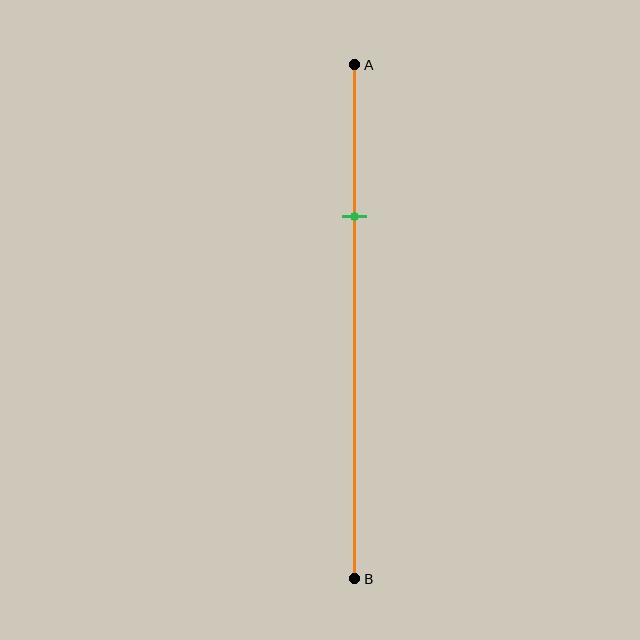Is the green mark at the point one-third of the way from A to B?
No, the mark is at about 30% from A, not at the 33% one-third point.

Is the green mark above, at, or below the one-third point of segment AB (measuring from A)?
The green mark is above the one-third point of segment AB.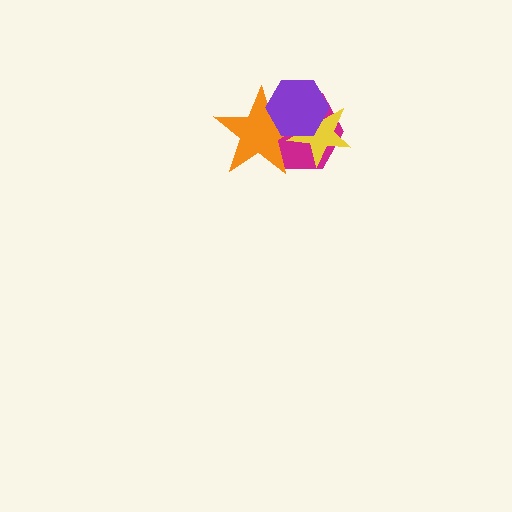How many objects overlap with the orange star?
3 objects overlap with the orange star.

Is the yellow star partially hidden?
Yes, it is partially covered by another shape.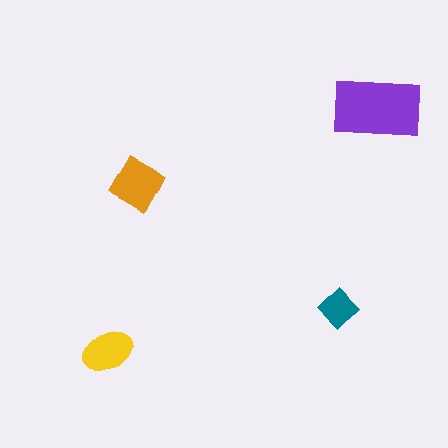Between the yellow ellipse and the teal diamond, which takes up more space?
The yellow ellipse.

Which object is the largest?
The purple rectangle.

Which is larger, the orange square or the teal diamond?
The orange square.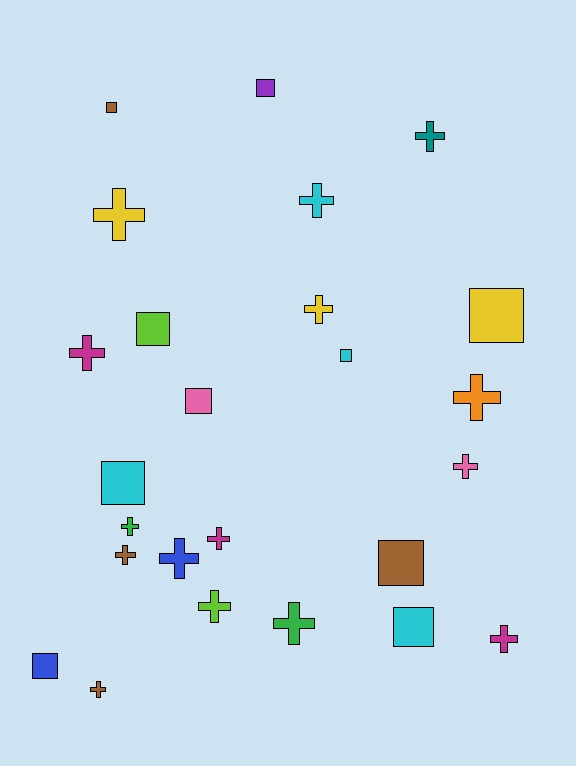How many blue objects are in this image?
There are 2 blue objects.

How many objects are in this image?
There are 25 objects.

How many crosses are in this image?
There are 15 crosses.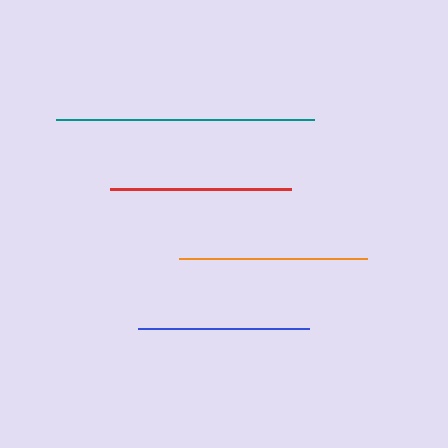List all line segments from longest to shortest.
From longest to shortest: teal, orange, red, blue.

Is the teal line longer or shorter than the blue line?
The teal line is longer than the blue line.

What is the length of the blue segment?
The blue segment is approximately 172 pixels long.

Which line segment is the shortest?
The blue line is the shortest at approximately 172 pixels.